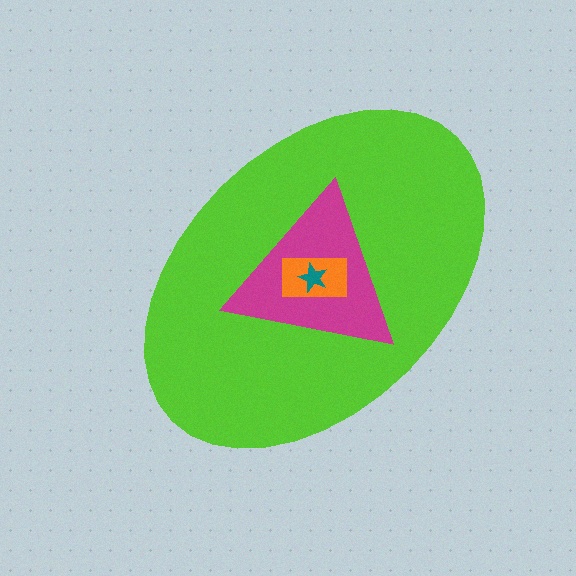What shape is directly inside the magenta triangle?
The orange rectangle.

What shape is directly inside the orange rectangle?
The teal star.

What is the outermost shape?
The lime ellipse.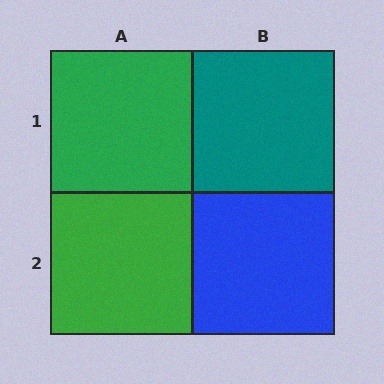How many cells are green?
2 cells are green.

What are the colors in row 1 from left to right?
Green, teal.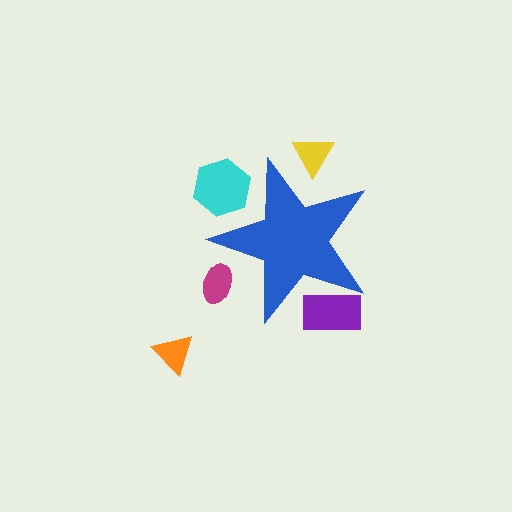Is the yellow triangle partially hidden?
Yes, the yellow triangle is partially hidden behind the blue star.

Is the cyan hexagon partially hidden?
Yes, the cyan hexagon is partially hidden behind the blue star.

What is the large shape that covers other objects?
A blue star.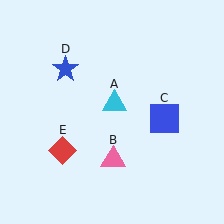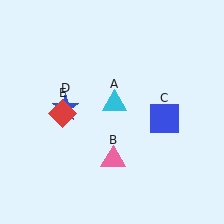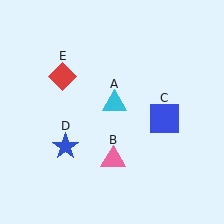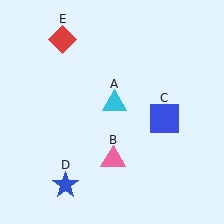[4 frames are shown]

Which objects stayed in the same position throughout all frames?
Cyan triangle (object A) and pink triangle (object B) and blue square (object C) remained stationary.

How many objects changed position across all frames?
2 objects changed position: blue star (object D), red diamond (object E).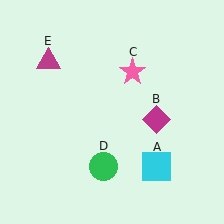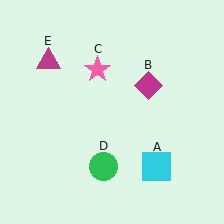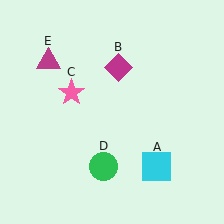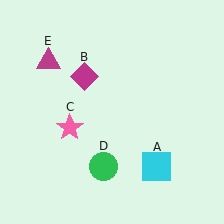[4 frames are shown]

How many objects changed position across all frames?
2 objects changed position: magenta diamond (object B), pink star (object C).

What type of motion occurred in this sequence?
The magenta diamond (object B), pink star (object C) rotated counterclockwise around the center of the scene.